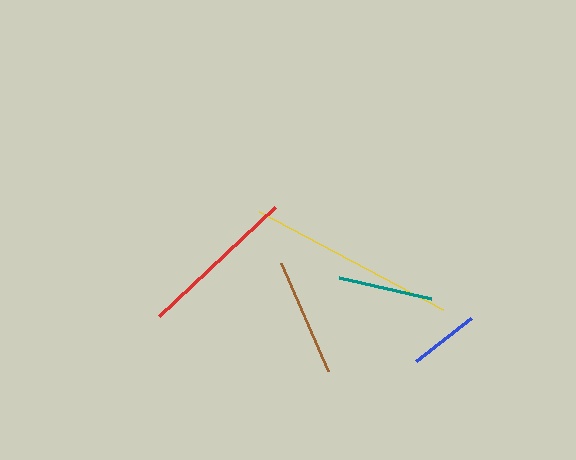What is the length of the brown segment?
The brown segment is approximately 118 pixels long.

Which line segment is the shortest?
The blue line is the shortest at approximately 70 pixels.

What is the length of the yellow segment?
The yellow segment is approximately 208 pixels long.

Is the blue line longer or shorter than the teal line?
The teal line is longer than the blue line.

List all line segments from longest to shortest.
From longest to shortest: yellow, red, brown, teal, blue.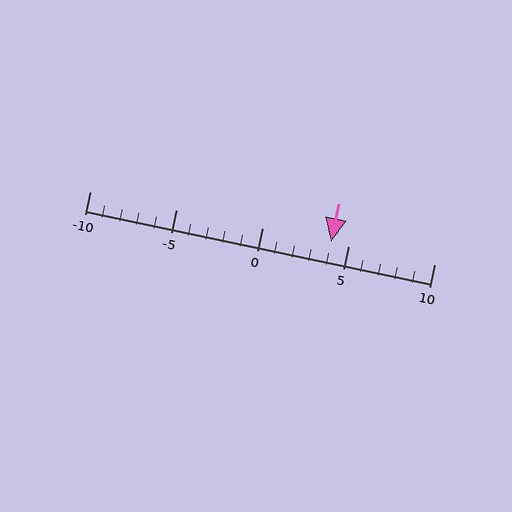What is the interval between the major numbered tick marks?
The major tick marks are spaced 5 units apart.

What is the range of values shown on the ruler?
The ruler shows values from -10 to 10.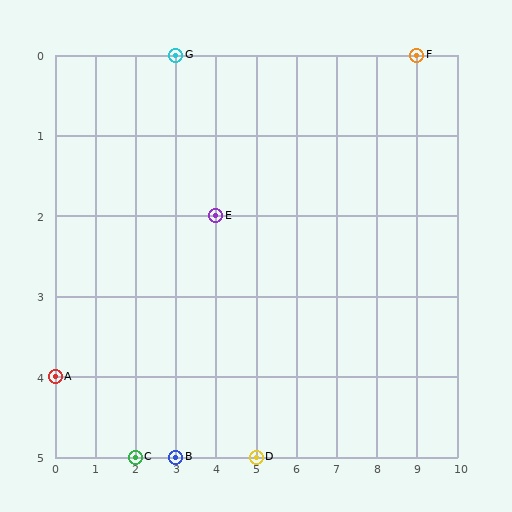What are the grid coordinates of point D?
Point D is at grid coordinates (5, 5).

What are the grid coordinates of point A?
Point A is at grid coordinates (0, 4).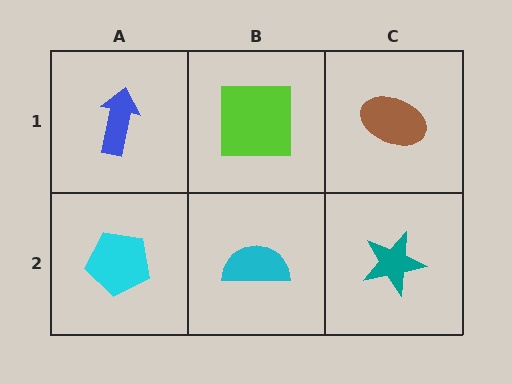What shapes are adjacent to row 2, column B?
A lime square (row 1, column B), a cyan pentagon (row 2, column A), a teal star (row 2, column C).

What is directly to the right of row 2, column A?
A cyan semicircle.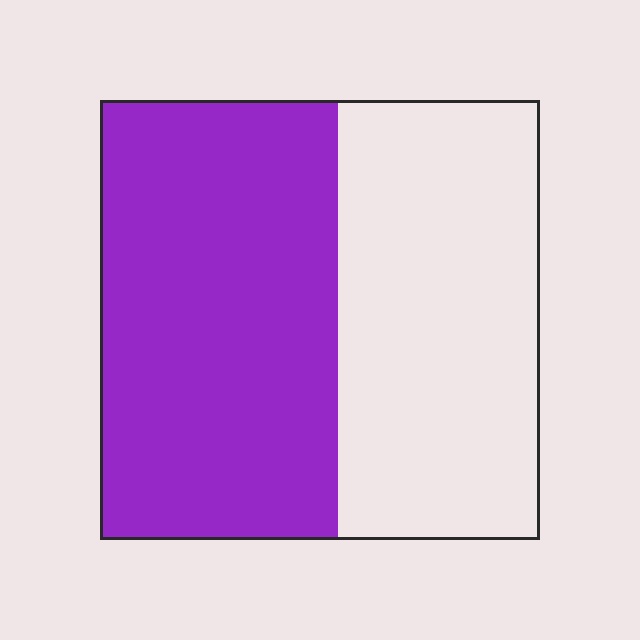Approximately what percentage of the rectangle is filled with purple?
Approximately 55%.